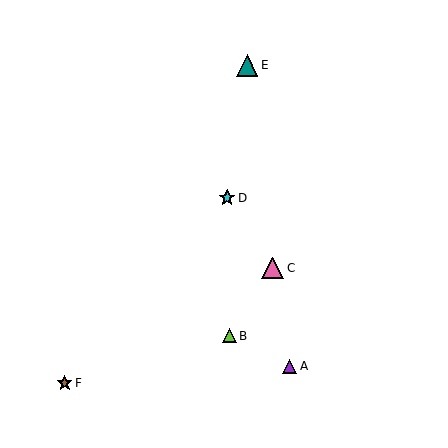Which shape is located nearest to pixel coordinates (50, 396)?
The brown star (labeled F) at (65, 383) is nearest to that location.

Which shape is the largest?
The pink triangle (labeled C) is the largest.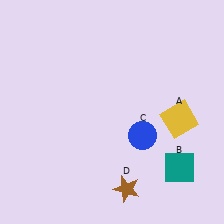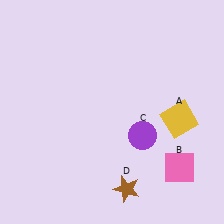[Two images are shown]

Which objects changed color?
B changed from teal to pink. C changed from blue to purple.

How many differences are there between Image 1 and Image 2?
There are 2 differences between the two images.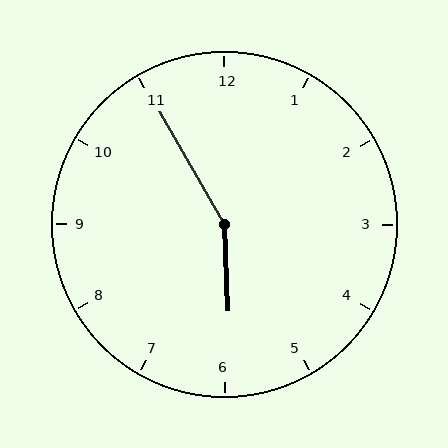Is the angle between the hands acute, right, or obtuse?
It is obtuse.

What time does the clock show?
5:55.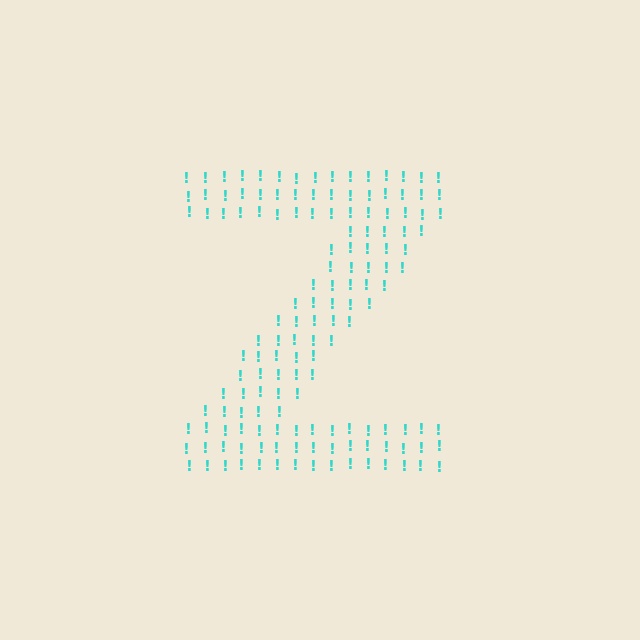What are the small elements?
The small elements are exclamation marks.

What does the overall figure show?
The overall figure shows the letter Z.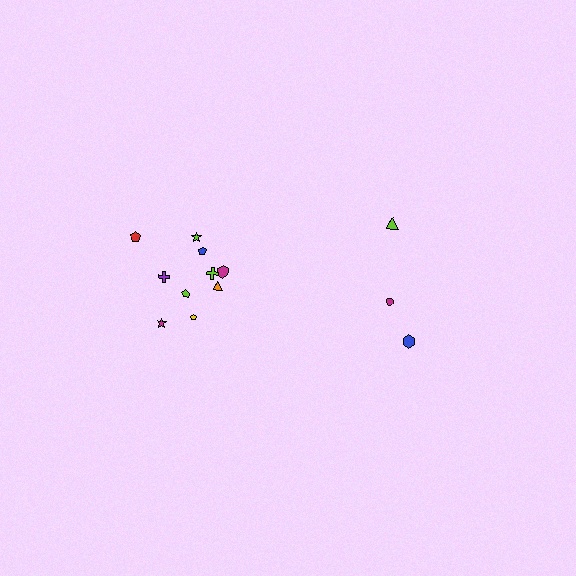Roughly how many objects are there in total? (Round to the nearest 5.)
Roughly 15 objects in total.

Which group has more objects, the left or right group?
The left group.